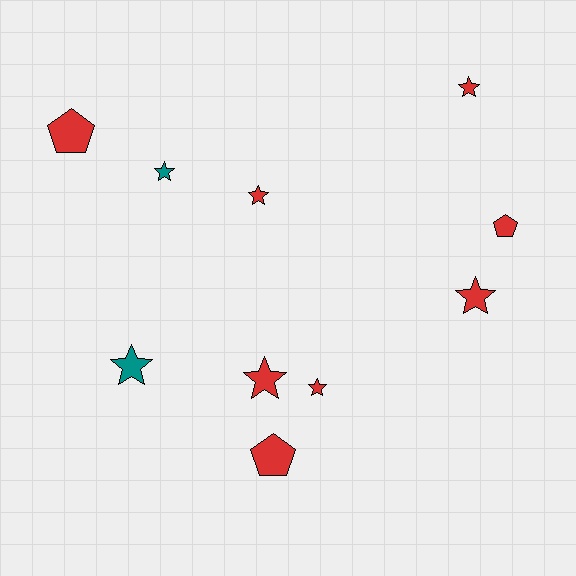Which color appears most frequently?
Red, with 8 objects.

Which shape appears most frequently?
Star, with 7 objects.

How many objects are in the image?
There are 10 objects.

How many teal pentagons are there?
There are no teal pentagons.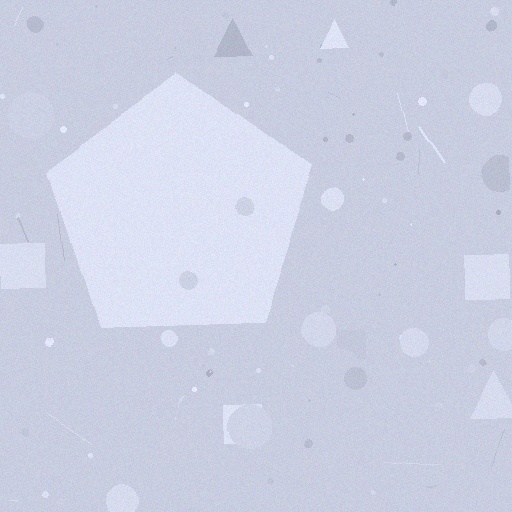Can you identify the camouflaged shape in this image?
The camouflaged shape is a pentagon.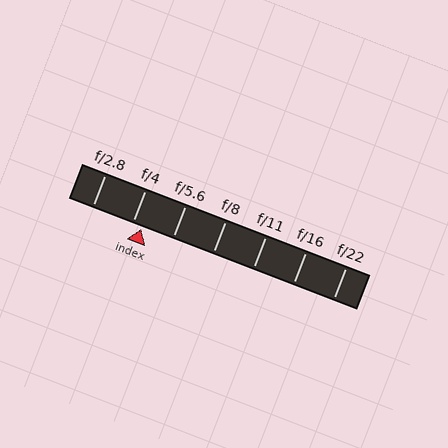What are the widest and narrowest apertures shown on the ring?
The widest aperture shown is f/2.8 and the narrowest is f/22.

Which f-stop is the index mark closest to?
The index mark is closest to f/4.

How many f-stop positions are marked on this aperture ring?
There are 7 f-stop positions marked.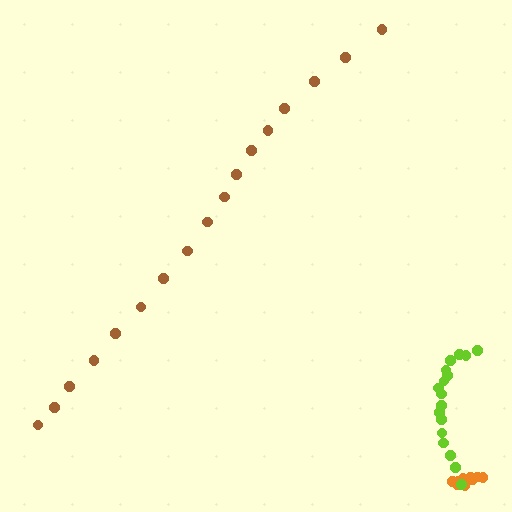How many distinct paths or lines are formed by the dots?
There are 3 distinct paths.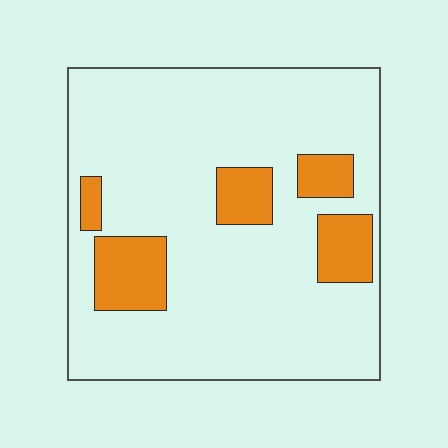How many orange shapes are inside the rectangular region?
5.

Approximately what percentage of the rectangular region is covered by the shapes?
Approximately 15%.